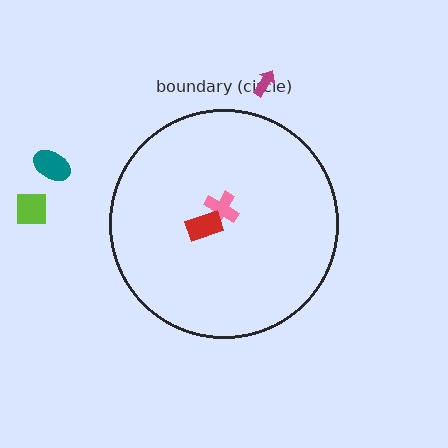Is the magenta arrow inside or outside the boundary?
Outside.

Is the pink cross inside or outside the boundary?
Inside.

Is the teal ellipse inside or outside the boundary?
Outside.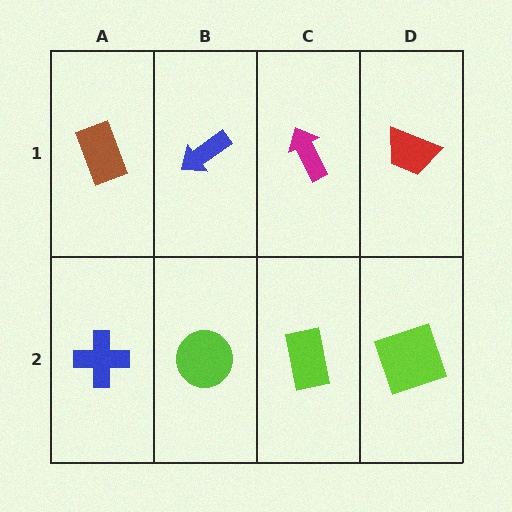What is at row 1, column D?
A red trapezoid.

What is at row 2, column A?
A blue cross.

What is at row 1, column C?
A magenta arrow.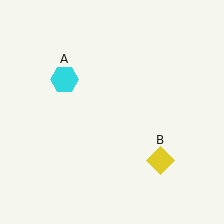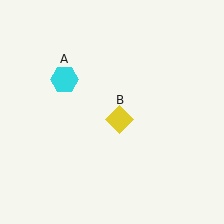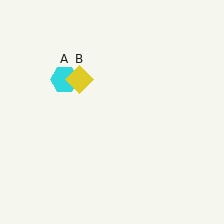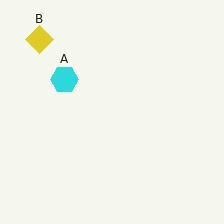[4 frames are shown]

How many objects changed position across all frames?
1 object changed position: yellow diamond (object B).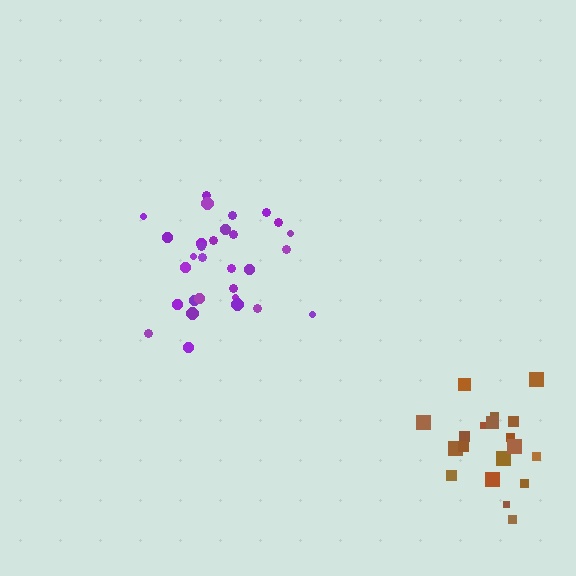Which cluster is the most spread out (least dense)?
Purple.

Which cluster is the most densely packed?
Brown.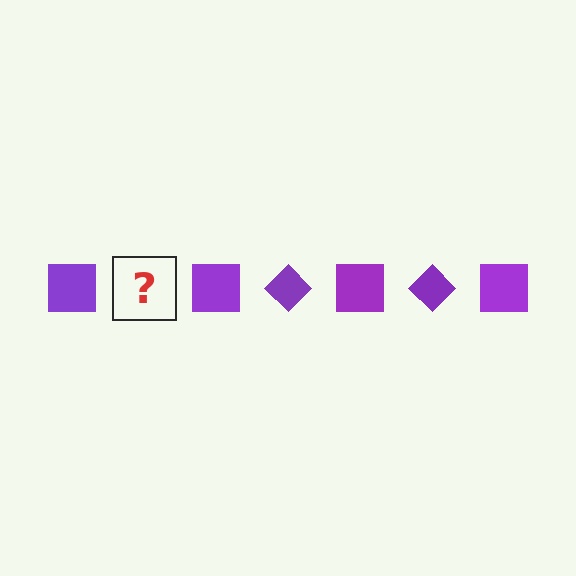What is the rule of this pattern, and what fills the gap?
The rule is that the pattern cycles through square, diamond shapes in purple. The gap should be filled with a purple diamond.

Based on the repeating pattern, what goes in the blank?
The blank should be a purple diamond.